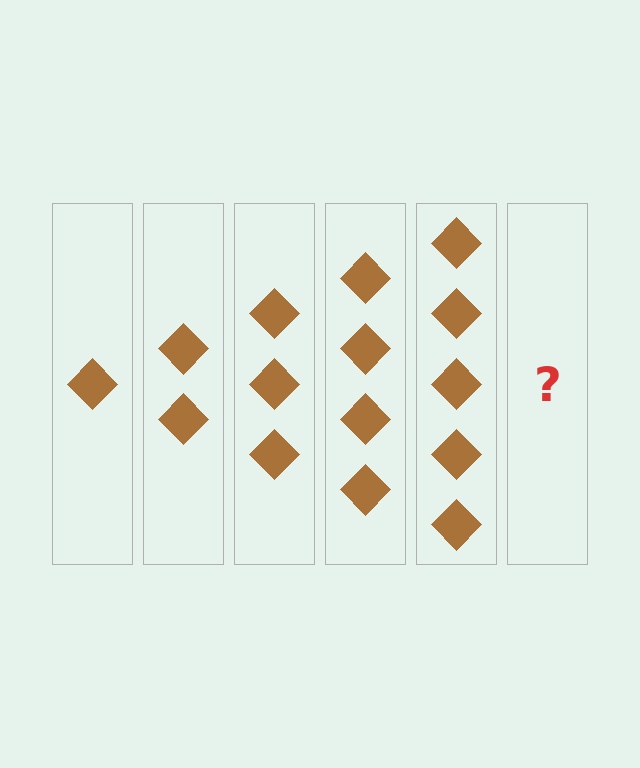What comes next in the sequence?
The next element should be 6 diamonds.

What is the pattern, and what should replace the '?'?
The pattern is that each step adds one more diamond. The '?' should be 6 diamonds.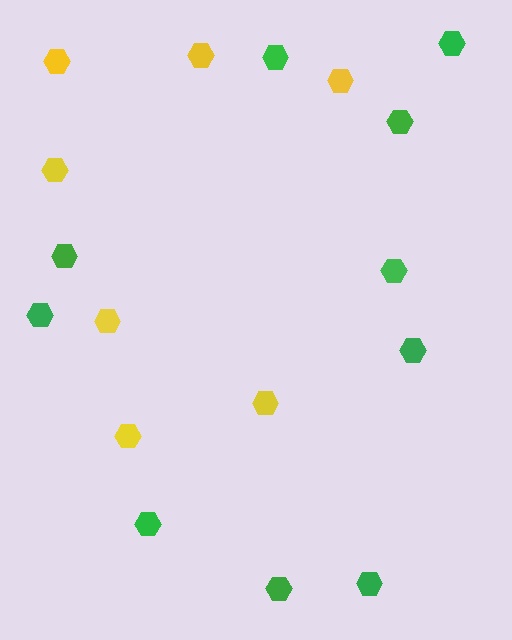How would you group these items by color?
There are 2 groups: one group of green hexagons (10) and one group of yellow hexagons (7).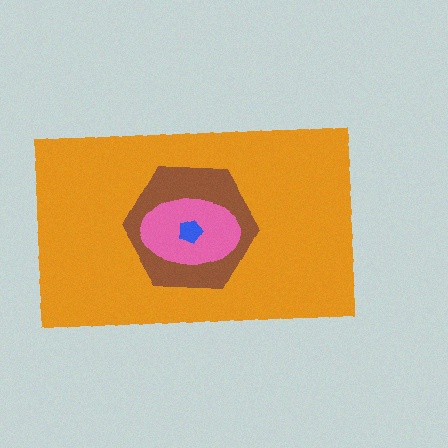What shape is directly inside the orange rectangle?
The brown hexagon.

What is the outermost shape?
The orange rectangle.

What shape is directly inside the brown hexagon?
The pink ellipse.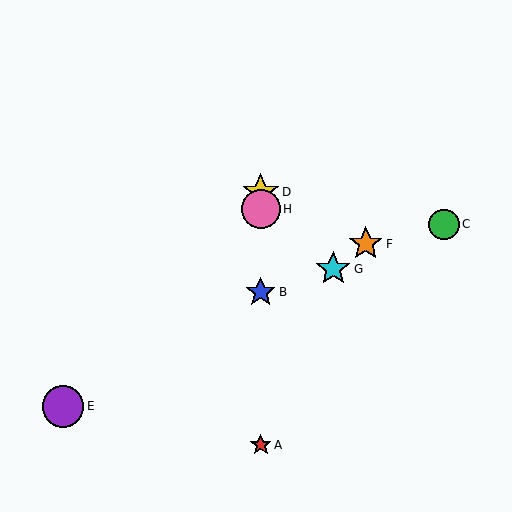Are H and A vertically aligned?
Yes, both are at x≈261.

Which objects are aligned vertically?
Objects A, B, D, H are aligned vertically.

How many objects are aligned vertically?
4 objects (A, B, D, H) are aligned vertically.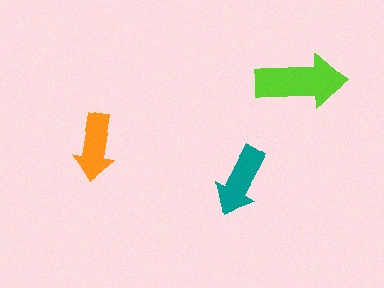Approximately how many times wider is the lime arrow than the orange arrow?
About 1.5 times wider.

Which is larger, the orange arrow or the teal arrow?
The teal one.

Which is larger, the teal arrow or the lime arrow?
The lime one.